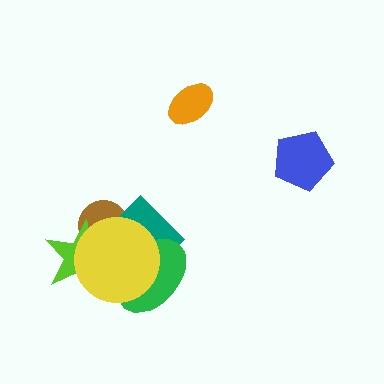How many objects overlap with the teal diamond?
4 objects overlap with the teal diamond.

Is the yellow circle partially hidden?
No, no other shape covers it.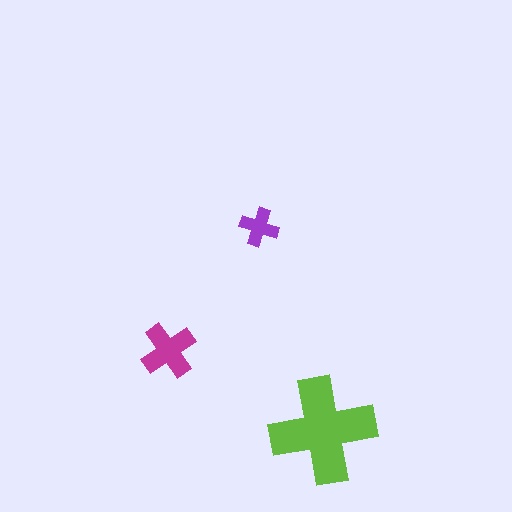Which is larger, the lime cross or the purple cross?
The lime one.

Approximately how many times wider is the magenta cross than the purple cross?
About 1.5 times wider.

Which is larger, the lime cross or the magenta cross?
The lime one.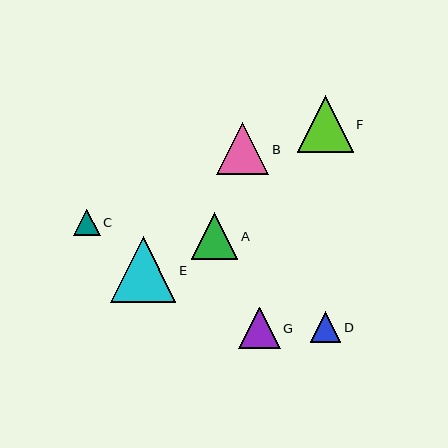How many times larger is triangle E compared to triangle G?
Triangle E is approximately 1.6 times the size of triangle G.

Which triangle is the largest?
Triangle E is the largest with a size of approximately 65 pixels.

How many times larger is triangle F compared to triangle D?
Triangle F is approximately 1.8 times the size of triangle D.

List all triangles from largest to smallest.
From largest to smallest: E, F, B, A, G, D, C.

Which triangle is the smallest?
Triangle C is the smallest with a size of approximately 26 pixels.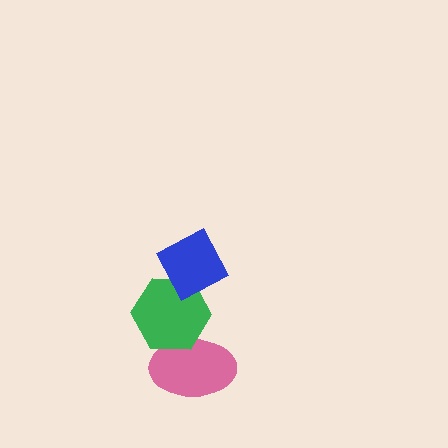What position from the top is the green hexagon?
The green hexagon is 2nd from the top.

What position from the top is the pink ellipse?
The pink ellipse is 3rd from the top.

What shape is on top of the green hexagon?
The blue diamond is on top of the green hexagon.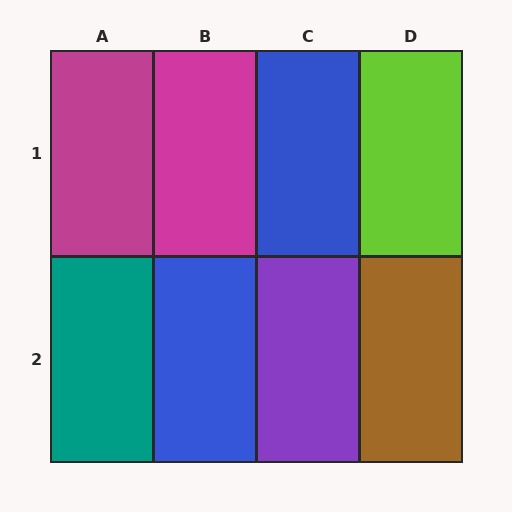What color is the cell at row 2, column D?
Brown.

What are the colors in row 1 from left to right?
Magenta, magenta, blue, lime.